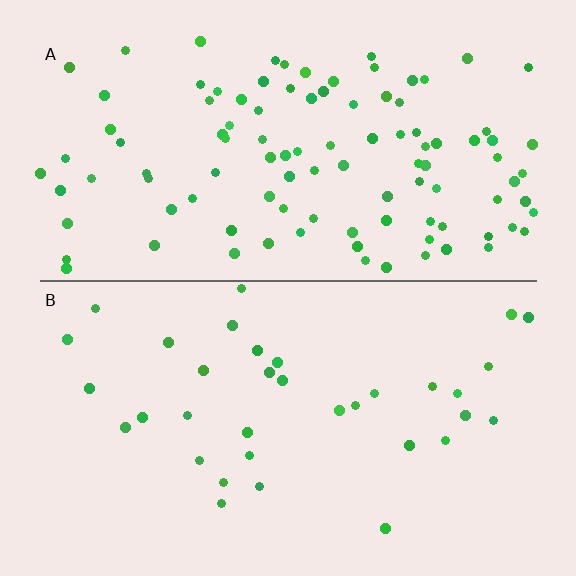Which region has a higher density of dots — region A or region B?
A (the top).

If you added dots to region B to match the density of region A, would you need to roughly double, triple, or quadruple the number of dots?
Approximately triple.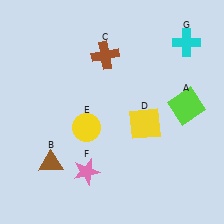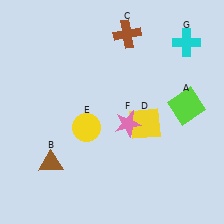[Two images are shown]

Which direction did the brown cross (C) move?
The brown cross (C) moved right.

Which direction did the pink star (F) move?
The pink star (F) moved up.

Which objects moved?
The objects that moved are: the brown cross (C), the pink star (F).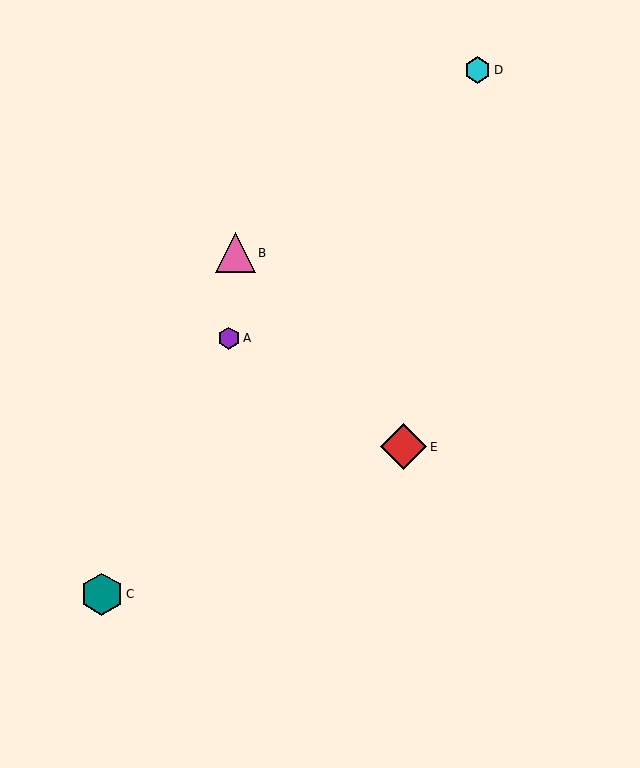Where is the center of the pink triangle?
The center of the pink triangle is at (235, 253).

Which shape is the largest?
The red diamond (labeled E) is the largest.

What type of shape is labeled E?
Shape E is a red diamond.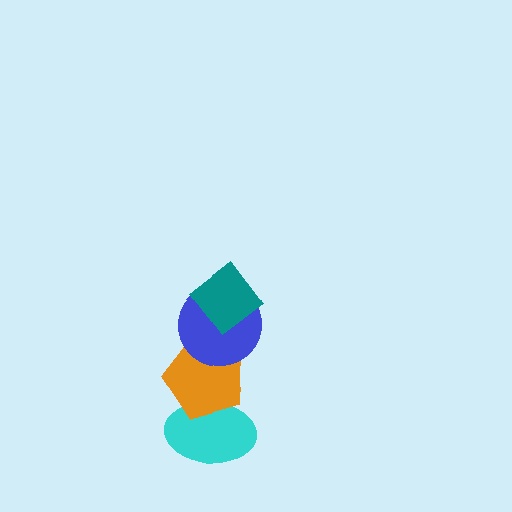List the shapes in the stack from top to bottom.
From top to bottom: the teal diamond, the blue circle, the orange pentagon, the cyan ellipse.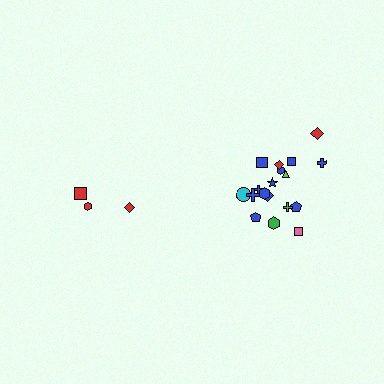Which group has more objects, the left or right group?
The right group.